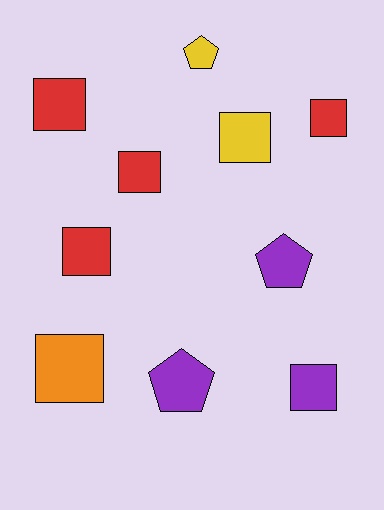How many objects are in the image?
There are 10 objects.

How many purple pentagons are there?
There are 2 purple pentagons.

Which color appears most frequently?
Red, with 4 objects.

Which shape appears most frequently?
Square, with 7 objects.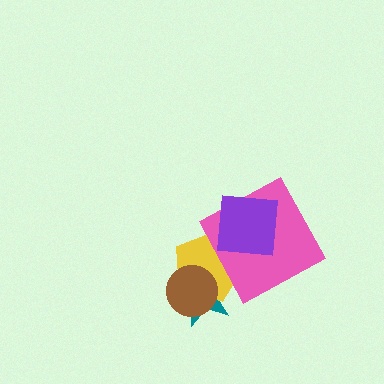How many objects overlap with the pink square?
2 objects overlap with the pink square.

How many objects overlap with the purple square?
2 objects overlap with the purple square.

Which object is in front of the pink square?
The purple square is in front of the pink square.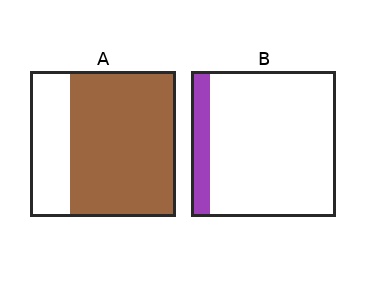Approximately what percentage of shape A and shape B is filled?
A is approximately 75% and B is approximately 15%.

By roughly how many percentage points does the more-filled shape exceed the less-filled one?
By roughly 60 percentage points (A over B).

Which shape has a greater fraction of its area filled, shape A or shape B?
Shape A.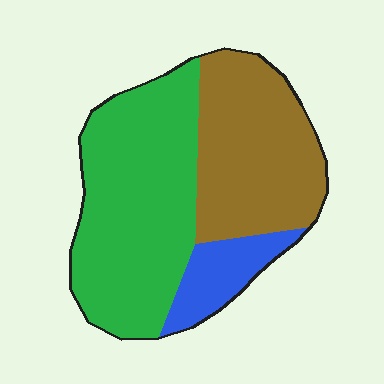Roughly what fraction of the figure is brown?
Brown takes up about three eighths (3/8) of the figure.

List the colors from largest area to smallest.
From largest to smallest: green, brown, blue.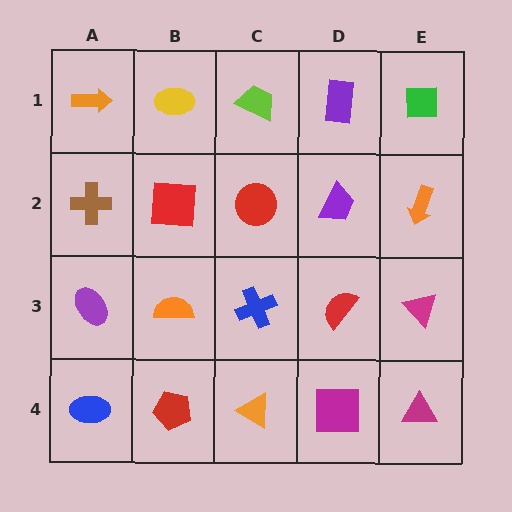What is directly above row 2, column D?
A purple rectangle.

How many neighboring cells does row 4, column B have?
3.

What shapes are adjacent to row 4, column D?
A red semicircle (row 3, column D), an orange triangle (row 4, column C), a magenta triangle (row 4, column E).